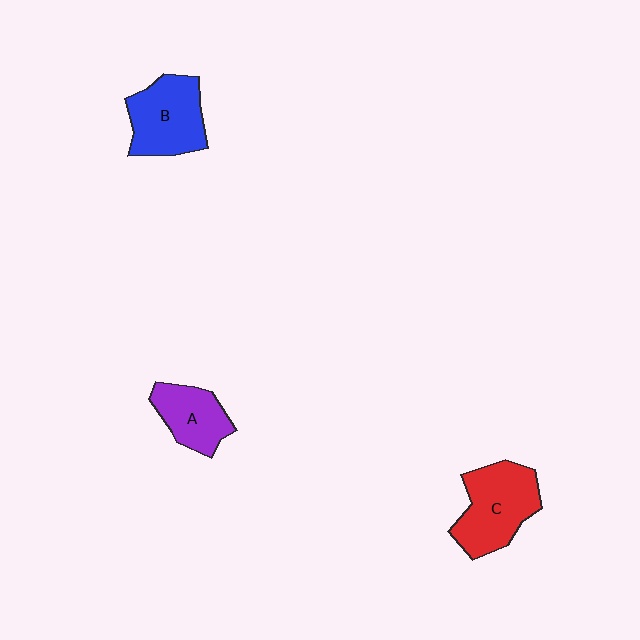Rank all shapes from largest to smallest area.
From largest to smallest: C (red), B (blue), A (purple).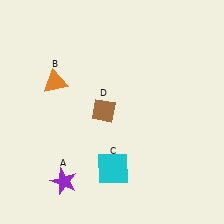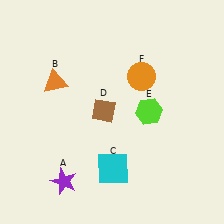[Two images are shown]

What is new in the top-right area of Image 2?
An orange circle (F) was added in the top-right area of Image 2.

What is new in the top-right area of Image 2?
A lime hexagon (E) was added in the top-right area of Image 2.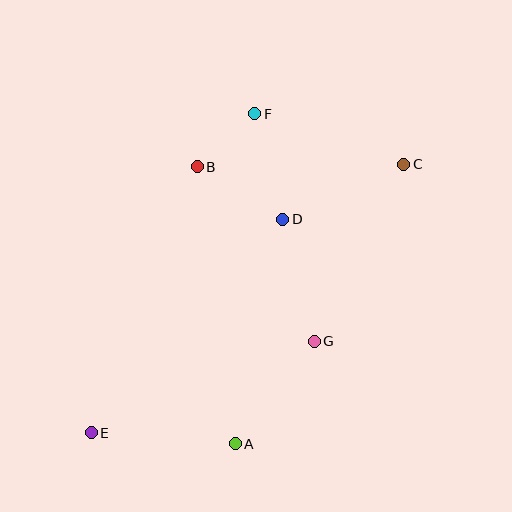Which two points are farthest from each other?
Points C and E are farthest from each other.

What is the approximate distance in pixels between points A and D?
The distance between A and D is approximately 230 pixels.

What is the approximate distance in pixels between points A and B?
The distance between A and B is approximately 280 pixels.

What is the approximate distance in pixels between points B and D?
The distance between B and D is approximately 101 pixels.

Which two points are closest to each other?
Points B and F are closest to each other.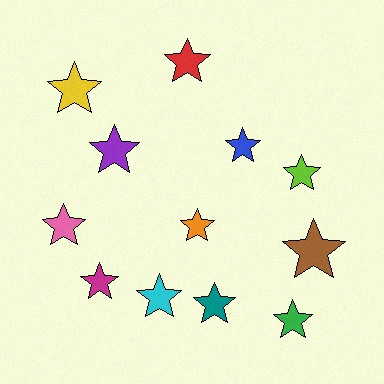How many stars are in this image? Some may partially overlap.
There are 12 stars.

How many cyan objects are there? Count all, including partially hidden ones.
There is 1 cyan object.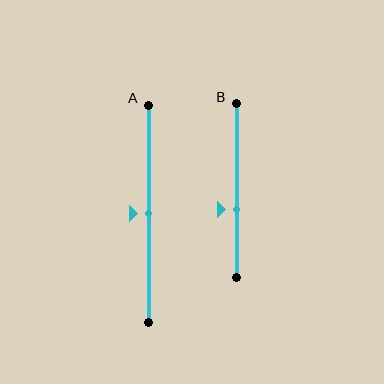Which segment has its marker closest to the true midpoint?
Segment A has its marker closest to the true midpoint.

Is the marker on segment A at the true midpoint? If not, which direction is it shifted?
Yes, the marker on segment A is at the true midpoint.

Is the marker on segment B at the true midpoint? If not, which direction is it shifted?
No, the marker on segment B is shifted downward by about 11% of the segment length.